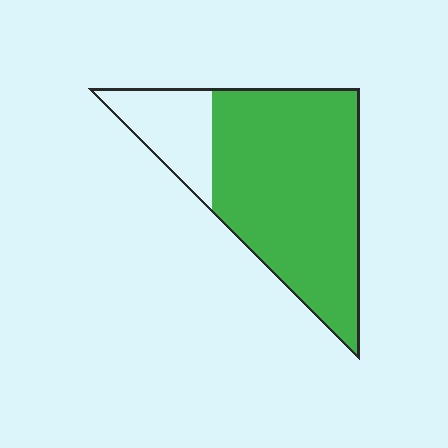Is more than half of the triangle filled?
Yes.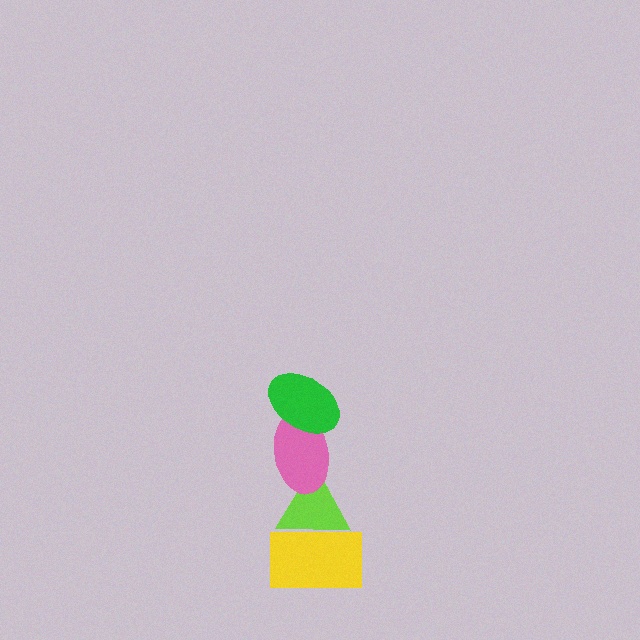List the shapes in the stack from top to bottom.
From top to bottom: the green ellipse, the pink ellipse, the lime triangle, the yellow rectangle.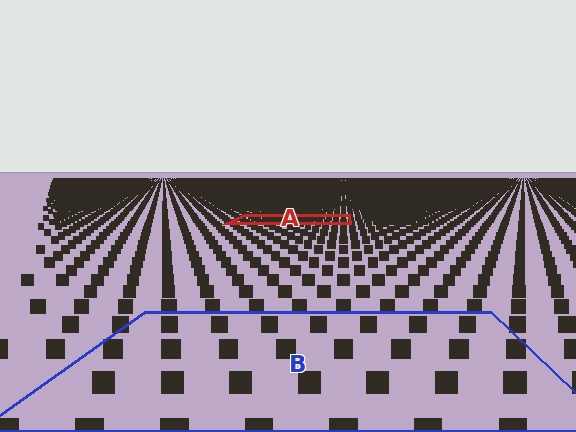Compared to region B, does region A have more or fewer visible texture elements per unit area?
Region A has more texture elements per unit area — they are packed more densely because it is farther away.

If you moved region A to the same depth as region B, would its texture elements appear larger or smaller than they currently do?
They would appear larger. At a closer depth, the same texture elements are projected at a bigger on-screen size.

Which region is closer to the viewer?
Region B is closer. The texture elements there are larger and more spread out.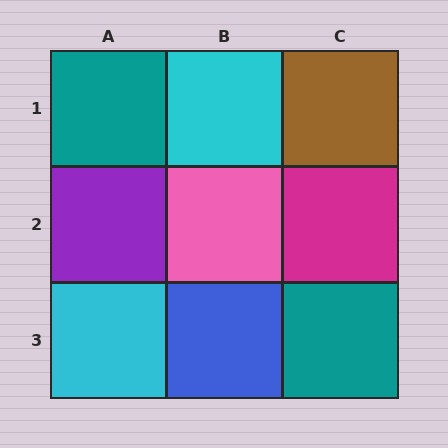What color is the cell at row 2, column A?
Purple.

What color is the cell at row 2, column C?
Magenta.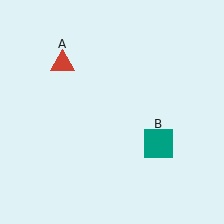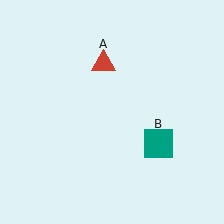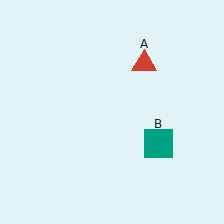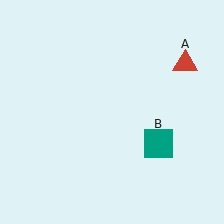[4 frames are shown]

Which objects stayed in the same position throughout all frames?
Teal square (object B) remained stationary.